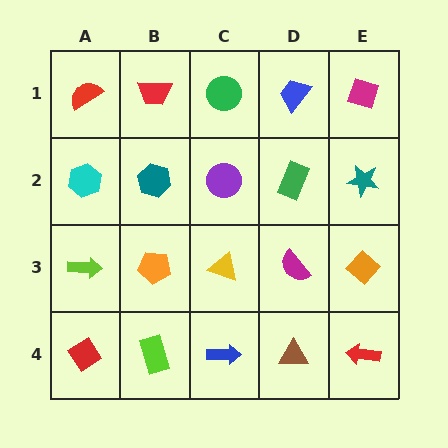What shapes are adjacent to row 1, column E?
A teal star (row 2, column E), a blue trapezoid (row 1, column D).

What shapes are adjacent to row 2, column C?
A green circle (row 1, column C), a yellow triangle (row 3, column C), a teal hexagon (row 2, column B), a green rectangle (row 2, column D).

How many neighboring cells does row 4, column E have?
2.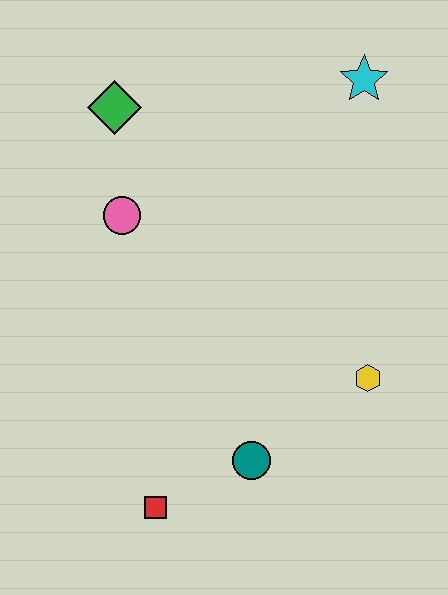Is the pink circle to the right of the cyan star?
No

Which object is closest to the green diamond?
The pink circle is closest to the green diamond.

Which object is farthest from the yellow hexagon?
The green diamond is farthest from the yellow hexagon.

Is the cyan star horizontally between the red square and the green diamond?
No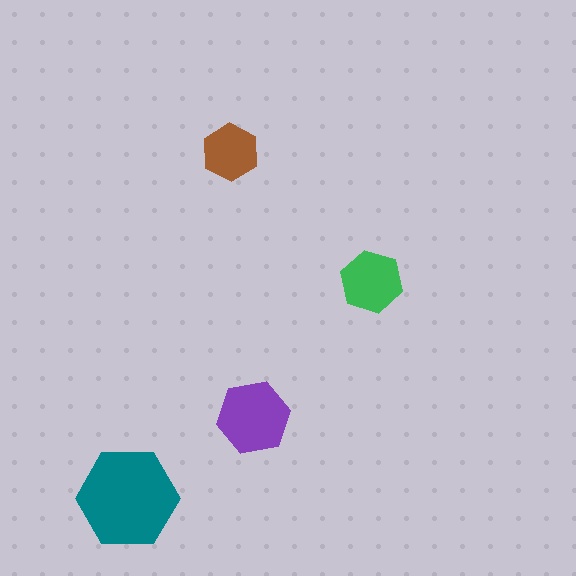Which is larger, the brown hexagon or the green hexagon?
The green one.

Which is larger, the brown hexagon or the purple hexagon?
The purple one.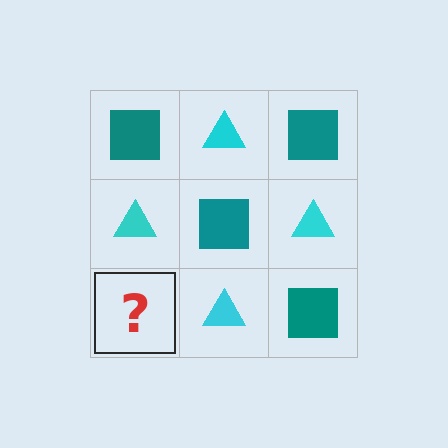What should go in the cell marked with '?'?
The missing cell should contain a teal square.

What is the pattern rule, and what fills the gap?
The rule is that it alternates teal square and cyan triangle in a checkerboard pattern. The gap should be filled with a teal square.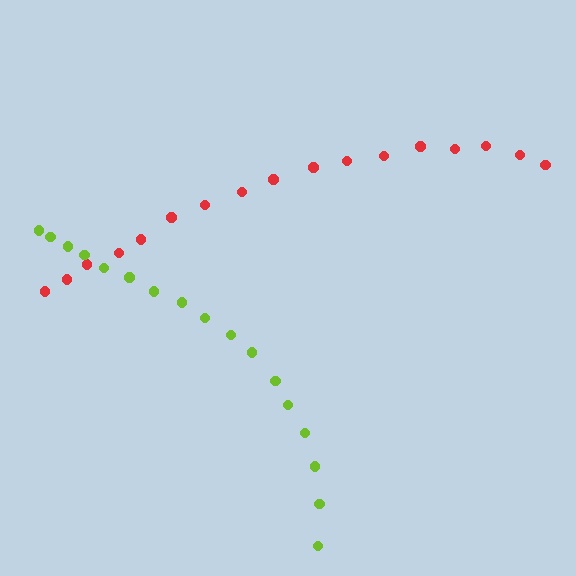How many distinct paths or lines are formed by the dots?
There are 2 distinct paths.